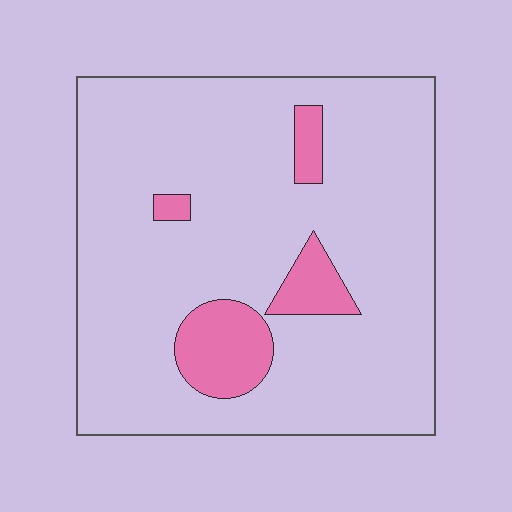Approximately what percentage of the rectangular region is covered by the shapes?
Approximately 10%.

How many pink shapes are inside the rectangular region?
4.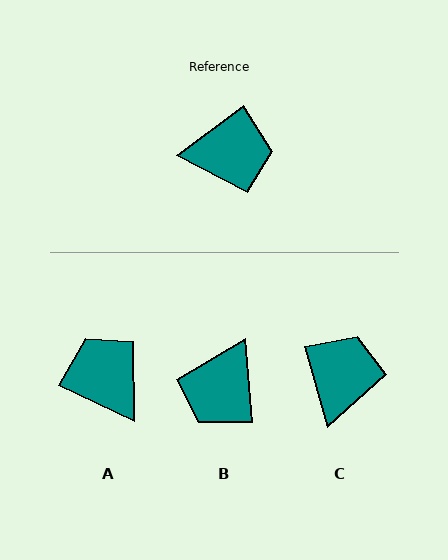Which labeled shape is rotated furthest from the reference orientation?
B, about 122 degrees away.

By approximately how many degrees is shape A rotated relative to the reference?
Approximately 118 degrees counter-clockwise.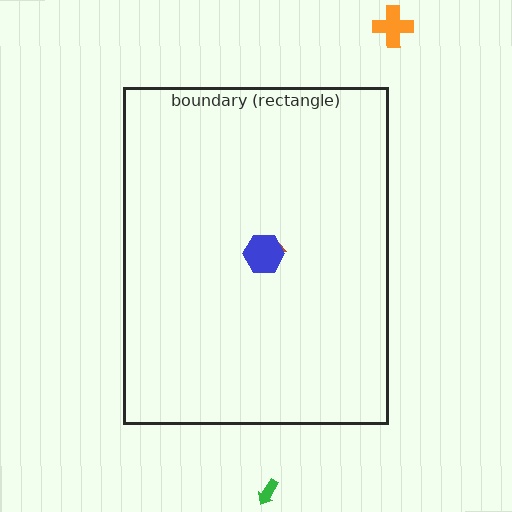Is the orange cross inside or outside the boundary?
Outside.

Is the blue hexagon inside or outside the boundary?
Inside.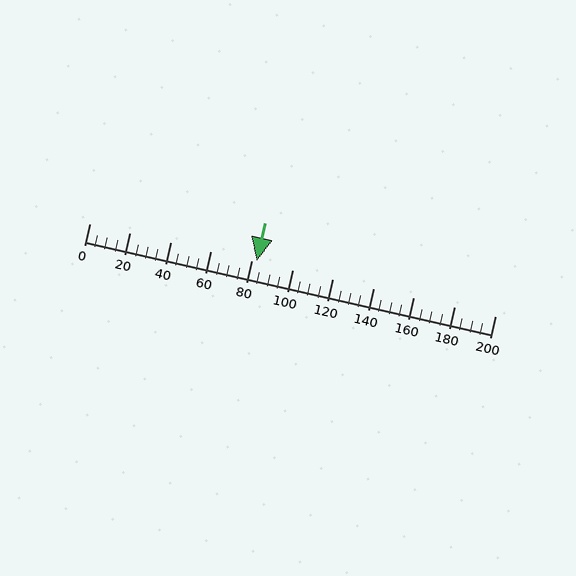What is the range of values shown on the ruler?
The ruler shows values from 0 to 200.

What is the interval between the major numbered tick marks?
The major tick marks are spaced 20 units apart.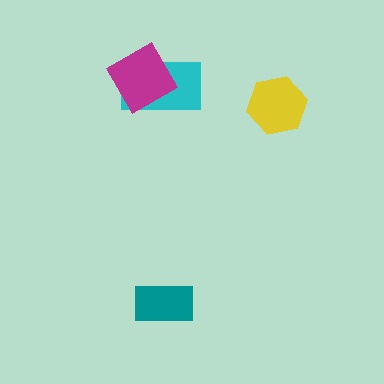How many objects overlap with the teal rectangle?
0 objects overlap with the teal rectangle.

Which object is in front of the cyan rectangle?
The magenta diamond is in front of the cyan rectangle.